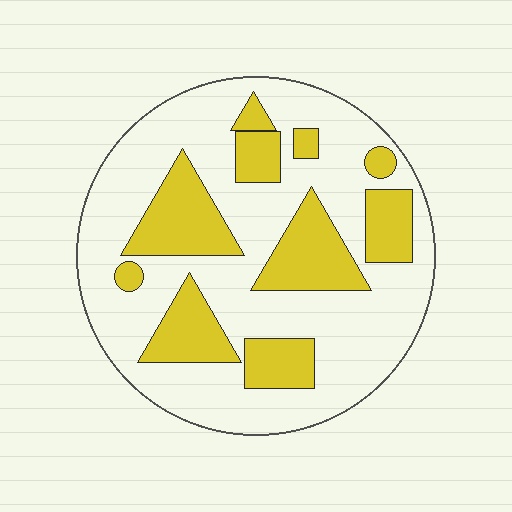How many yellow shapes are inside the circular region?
10.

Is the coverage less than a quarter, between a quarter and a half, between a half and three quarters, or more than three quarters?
Between a quarter and a half.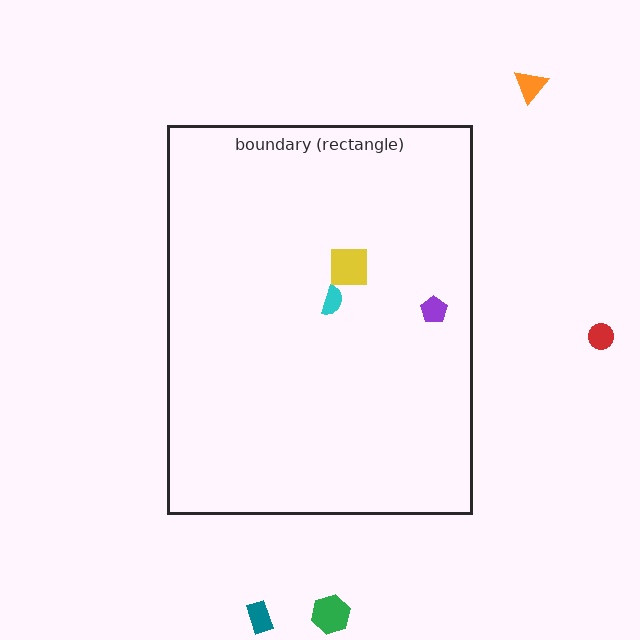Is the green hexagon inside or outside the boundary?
Outside.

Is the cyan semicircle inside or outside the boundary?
Inside.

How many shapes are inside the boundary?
3 inside, 4 outside.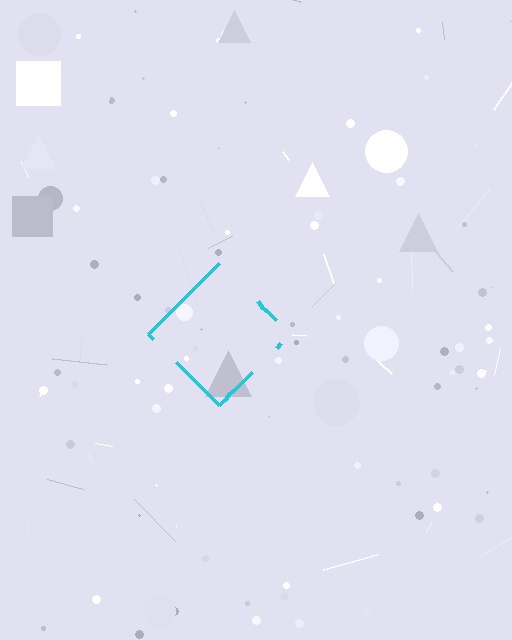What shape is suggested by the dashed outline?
The dashed outline suggests a diamond.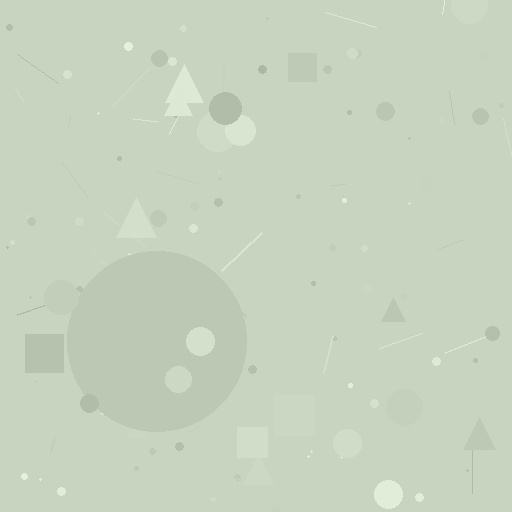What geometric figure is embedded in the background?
A circle is embedded in the background.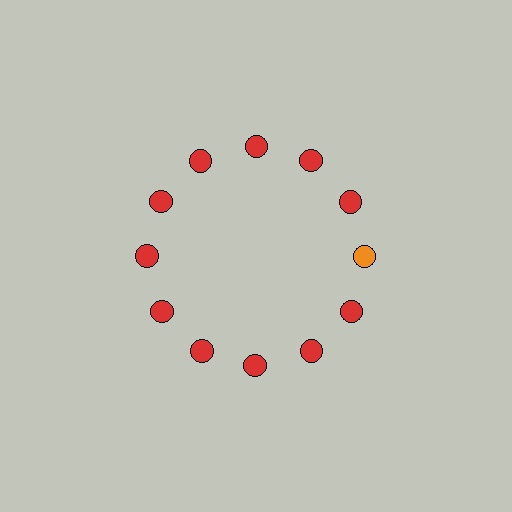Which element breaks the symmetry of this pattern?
The orange circle at roughly the 3 o'clock position breaks the symmetry. All other shapes are red circles.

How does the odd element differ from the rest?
It has a different color: orange instead of red.